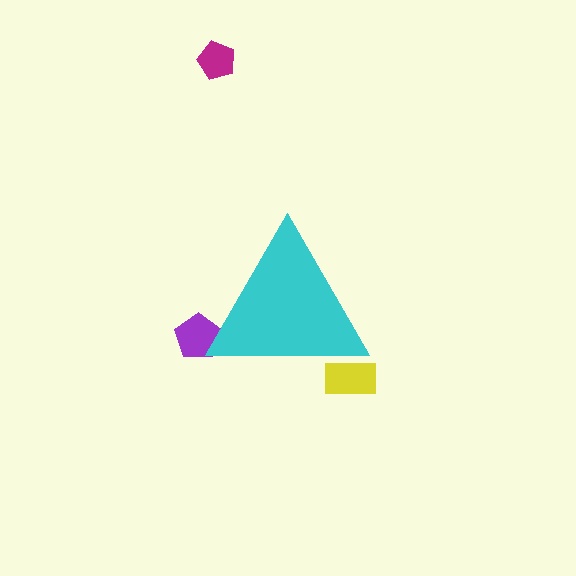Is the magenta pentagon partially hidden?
No, the magenta pentagon is fully visible.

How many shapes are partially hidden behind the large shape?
2 shapes are partially hidden.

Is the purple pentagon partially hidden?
Yes, the purple pentagon is partially hidden behind the cyan triangle.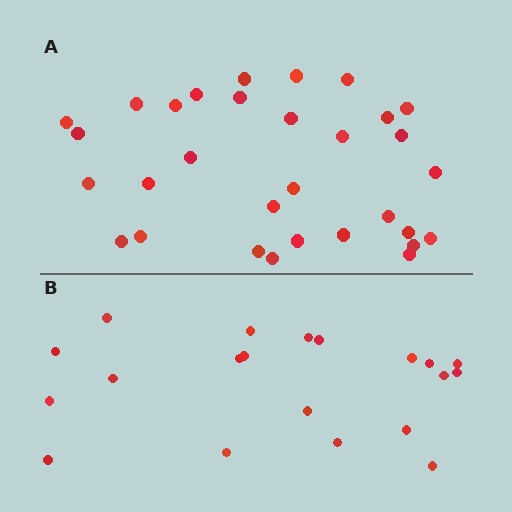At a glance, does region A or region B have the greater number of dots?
Region A (the top region) has more dots.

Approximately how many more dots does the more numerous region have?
Region A has roughly 12 or so more dots than region B.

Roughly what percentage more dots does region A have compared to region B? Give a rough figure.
About 55% more.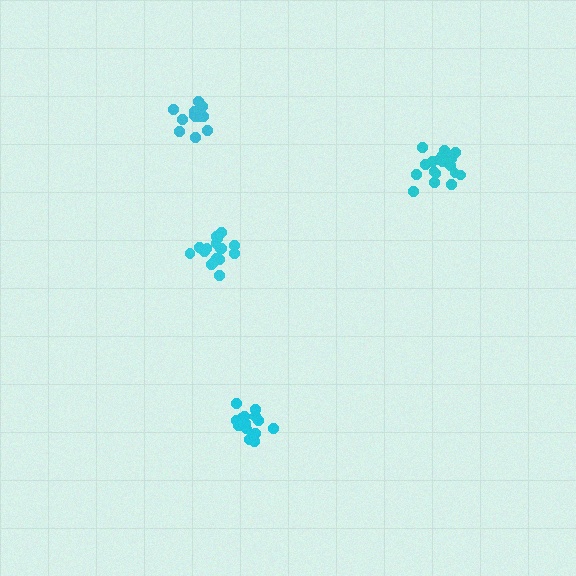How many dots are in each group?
Group 1: 17 dots, Group 2: 19 dots, Group 3: 15 dots, Group 4: 16 dots (67 total).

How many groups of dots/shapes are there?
There are 4 groups.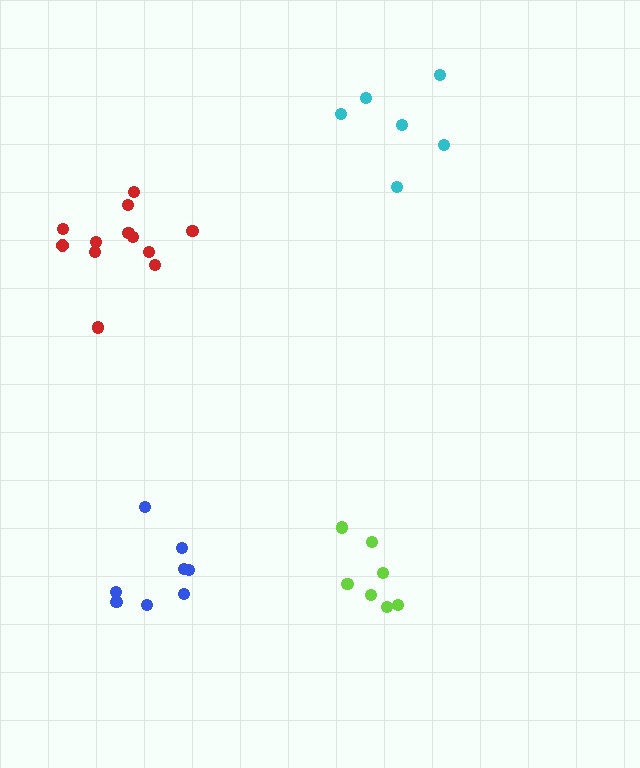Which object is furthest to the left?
The red cluster is leftmost.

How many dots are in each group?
Group 1: 8 dots, Group 2: 7 dots, Group 3: 6 dots, Group 4: 12 dots (33 total).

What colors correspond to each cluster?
The clusters are colored: blue, lime, cyan, red.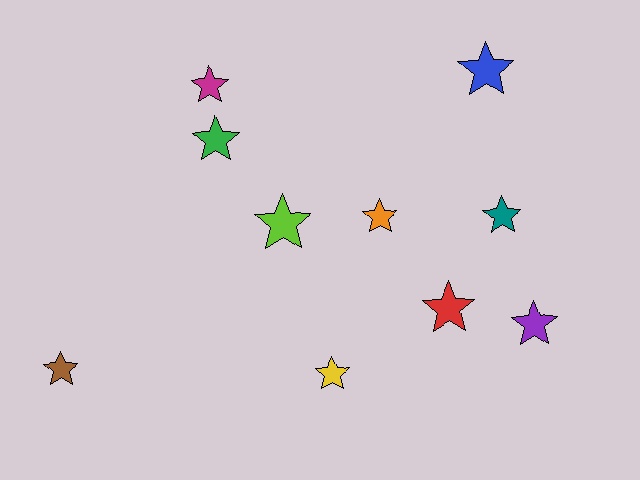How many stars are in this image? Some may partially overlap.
There are 10 stars.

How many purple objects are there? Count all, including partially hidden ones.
There is 1 purple object.